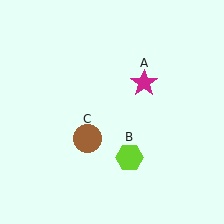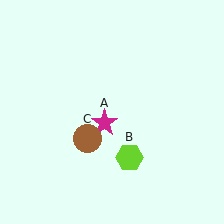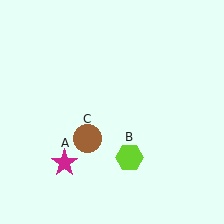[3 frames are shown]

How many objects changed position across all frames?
1 object changed position: magenta star (object A).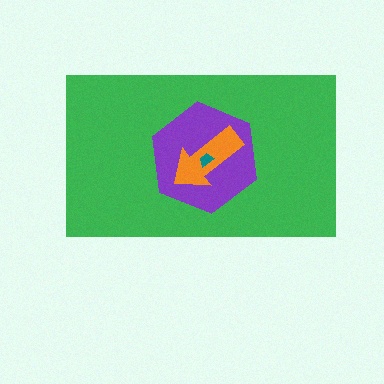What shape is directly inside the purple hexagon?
The orange arrow.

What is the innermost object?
The teal trapezoid.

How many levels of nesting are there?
4.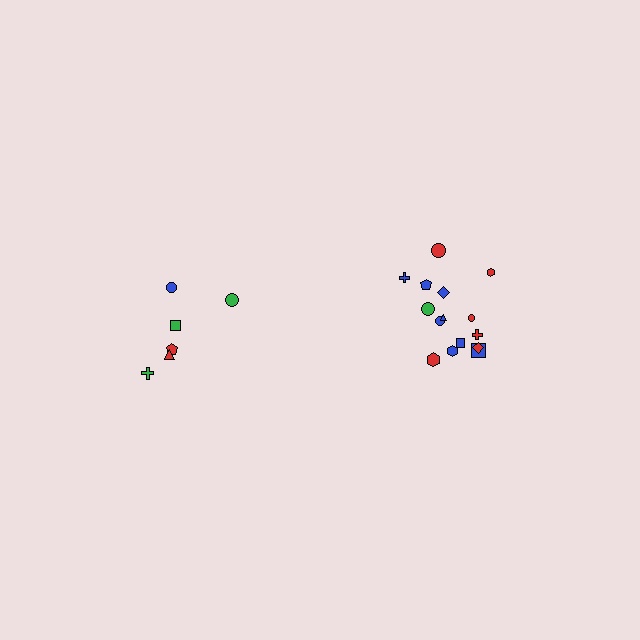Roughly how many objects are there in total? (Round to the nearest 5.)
Roughly 20 objects in total.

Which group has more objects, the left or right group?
The right group.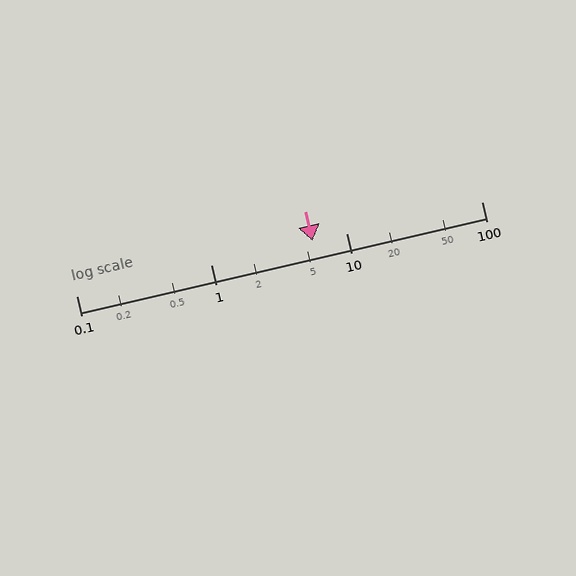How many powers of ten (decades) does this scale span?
The scale spans 3 decades, from 0.1 to 100.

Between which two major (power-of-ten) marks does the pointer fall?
The pointer is between 1 and 10.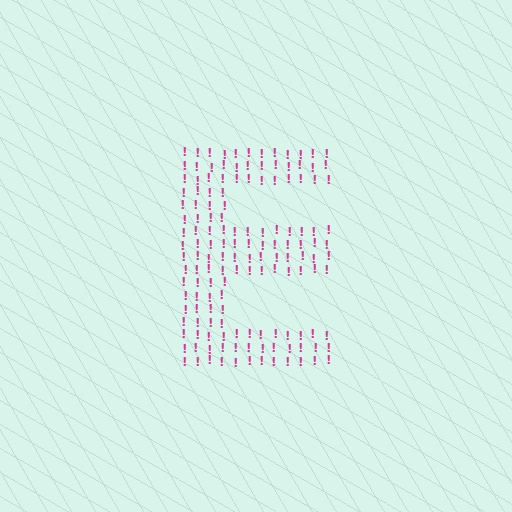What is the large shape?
The large shape is the letter E.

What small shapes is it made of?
It is made of small exclamation marks.